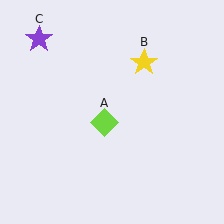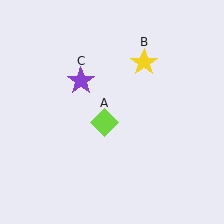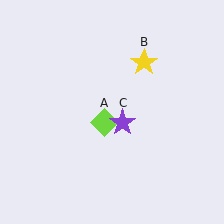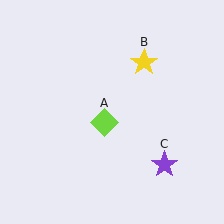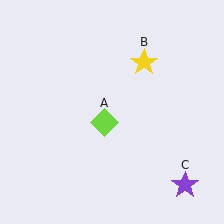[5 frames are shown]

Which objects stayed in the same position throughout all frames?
Lime diamond (object A) and yellow star (object B) remained stationary.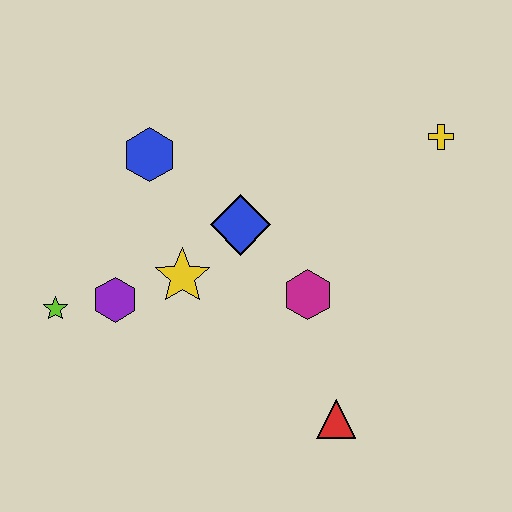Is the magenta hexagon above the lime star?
Yes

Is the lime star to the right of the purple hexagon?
No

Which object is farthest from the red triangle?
The blue hexagon is farthest from the red triangle.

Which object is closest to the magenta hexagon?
The blue diamond is closest to the magenta hexagon.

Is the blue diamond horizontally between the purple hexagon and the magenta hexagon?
Yes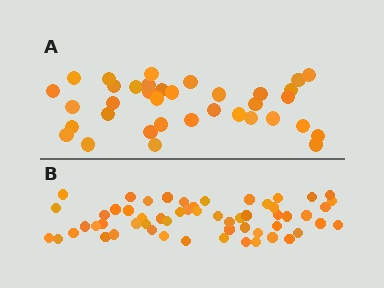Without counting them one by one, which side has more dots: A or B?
Region B (the bottom region) has more dots.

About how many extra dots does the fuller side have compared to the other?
Region B has approximately 20 more dots than region A.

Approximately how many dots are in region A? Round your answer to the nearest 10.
About 40 dots. (The exact count is 36, which rounds to 40.)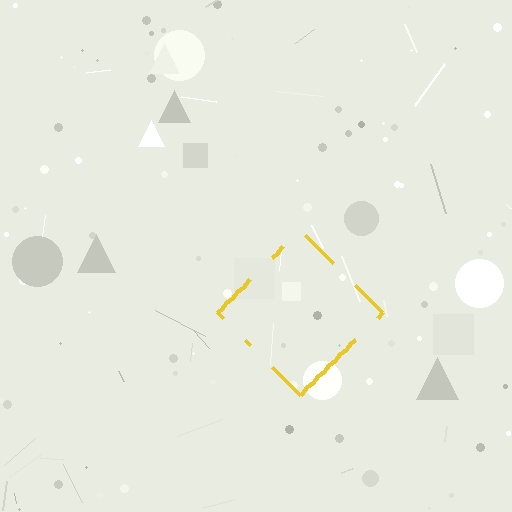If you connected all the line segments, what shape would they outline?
They would outline a diamond.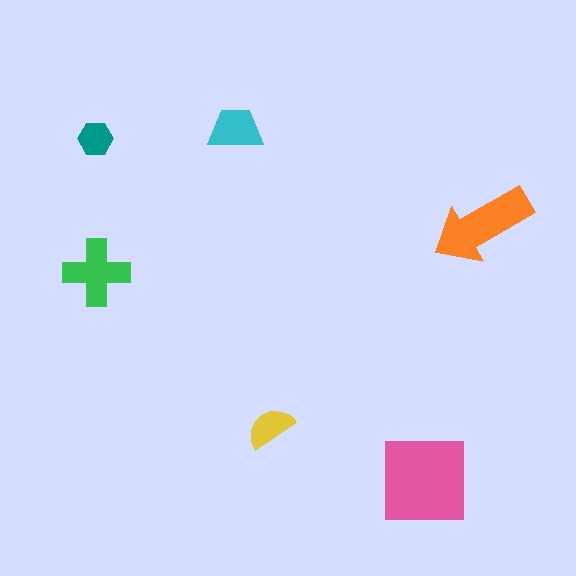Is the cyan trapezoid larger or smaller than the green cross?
Smaller.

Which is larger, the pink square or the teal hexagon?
The pink square.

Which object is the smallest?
The teal hexagon.